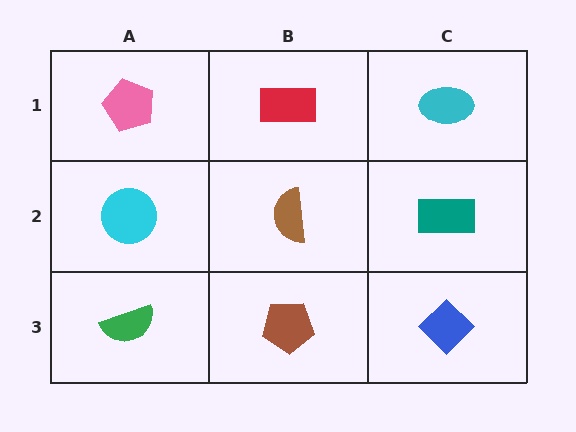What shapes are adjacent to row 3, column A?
A cyan circle (row 2, column A), a brown pentagon (row 3, column B).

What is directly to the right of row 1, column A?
A red rectangle.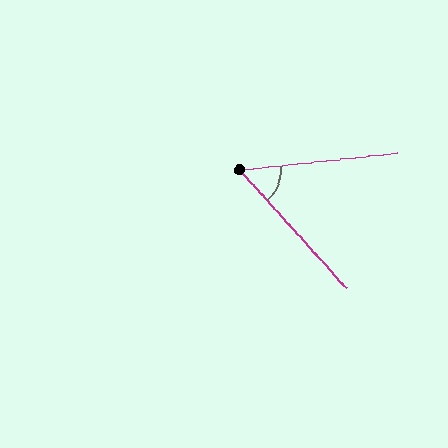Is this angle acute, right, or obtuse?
It is acute.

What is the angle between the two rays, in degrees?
Approximately 54 degrees.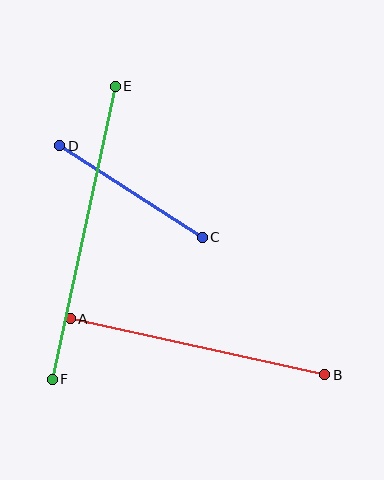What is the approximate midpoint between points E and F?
The midpoint is at approximately (84, 233) pixels.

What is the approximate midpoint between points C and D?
The midpoint is at approximately (131, 192) pixels.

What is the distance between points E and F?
The distance is approximately 300 pixels.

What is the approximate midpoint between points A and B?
The midpoint is at approximately (197, 347) pixels.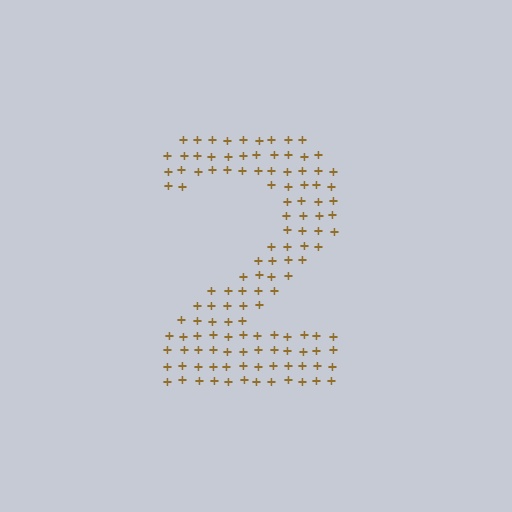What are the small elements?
The small elements are plus signs.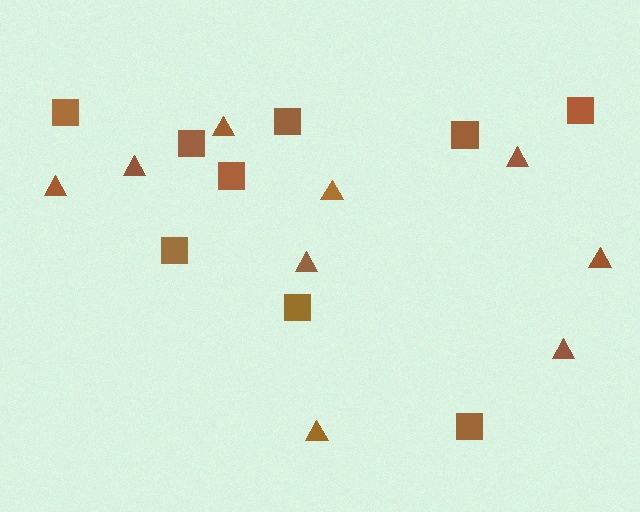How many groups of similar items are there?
There are 2 groups: one group of squares (9) and one group of triangles (9).